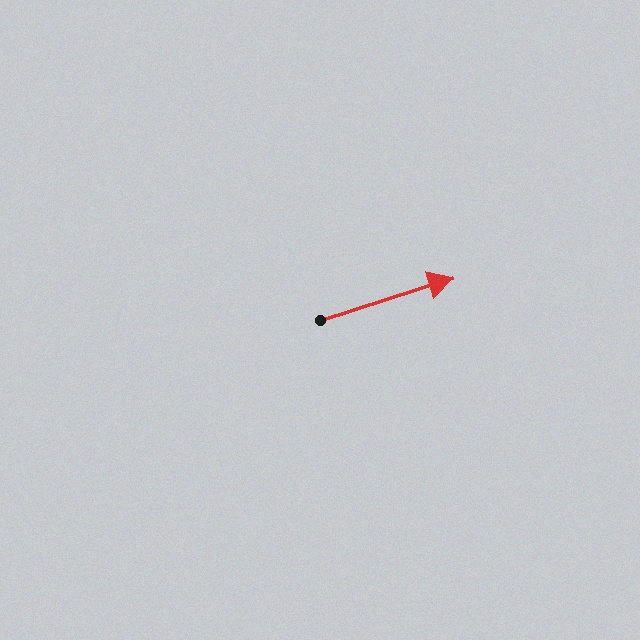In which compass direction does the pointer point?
East.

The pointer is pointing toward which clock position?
Roughly 2 o'clock.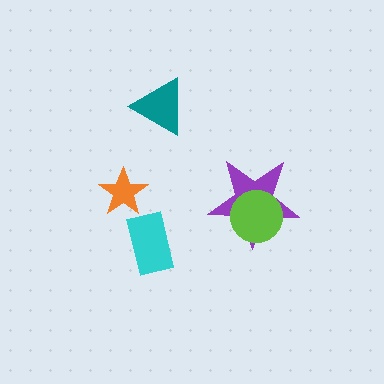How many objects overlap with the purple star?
1 object overlaps with the purple star.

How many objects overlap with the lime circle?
1 object overlaps with the lime circle.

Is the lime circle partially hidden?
No, no other shape covers it.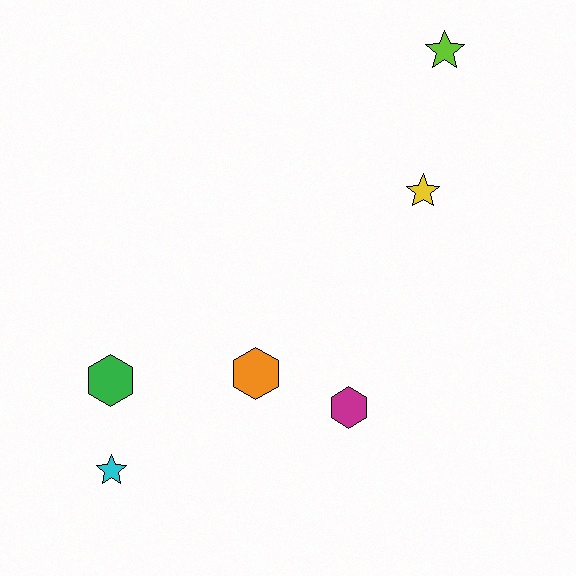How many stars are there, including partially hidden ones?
There are 3 stars.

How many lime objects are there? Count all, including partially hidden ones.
There is 1 lime object.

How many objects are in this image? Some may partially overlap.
There are 6 objects.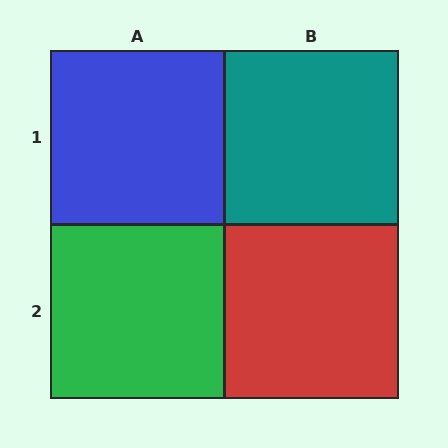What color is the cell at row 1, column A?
Blue.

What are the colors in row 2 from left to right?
Green, red.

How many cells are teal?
1 cell is teal.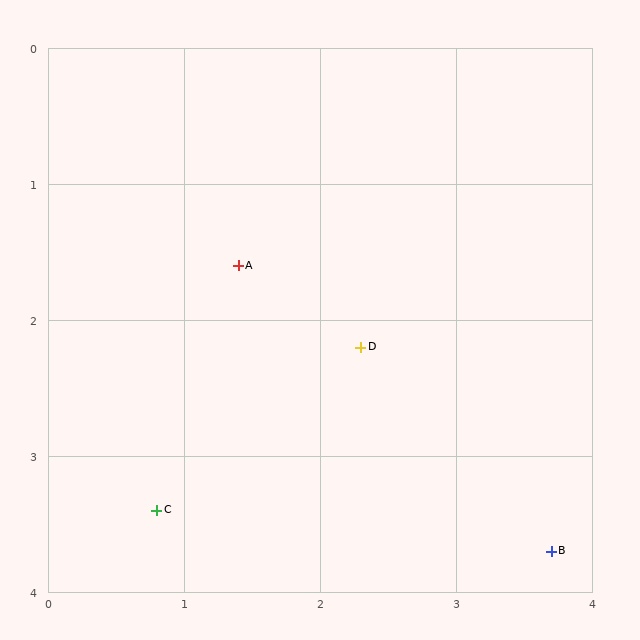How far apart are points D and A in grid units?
Points D and A are about 1.1 grid units apart.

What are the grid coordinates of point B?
Point B is at approximately (3.7, 3.7).